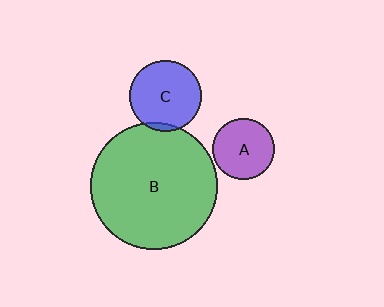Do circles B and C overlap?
Yes.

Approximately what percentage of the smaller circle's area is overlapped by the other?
Approximately 5%.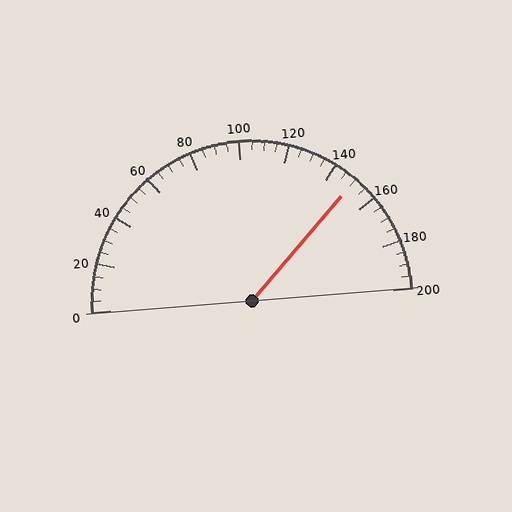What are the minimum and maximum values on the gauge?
The gauge ranges from 0 to 200.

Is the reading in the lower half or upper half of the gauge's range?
The reading is in the upper half of the range (0 to 200).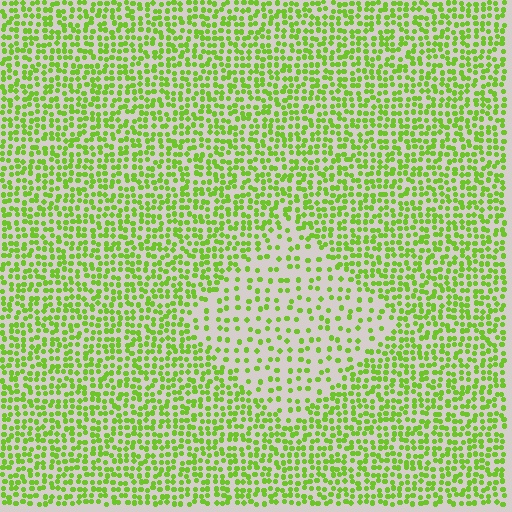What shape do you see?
I see a diamond.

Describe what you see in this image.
The image contains small lime elements arranged at two different densities. A diamond-shaped region is visible where the elements are less densely packed than the surrounding area.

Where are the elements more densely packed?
The elements are more densely packed outside the diamond boundary.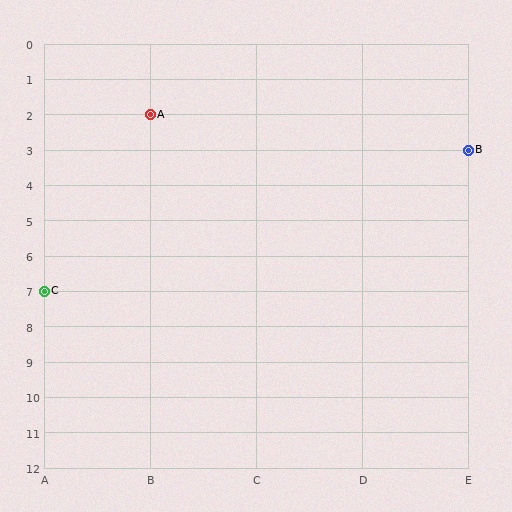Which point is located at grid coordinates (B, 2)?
Point A is at (B, 2).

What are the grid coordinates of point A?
Point A is at grid coordinates (B, 2).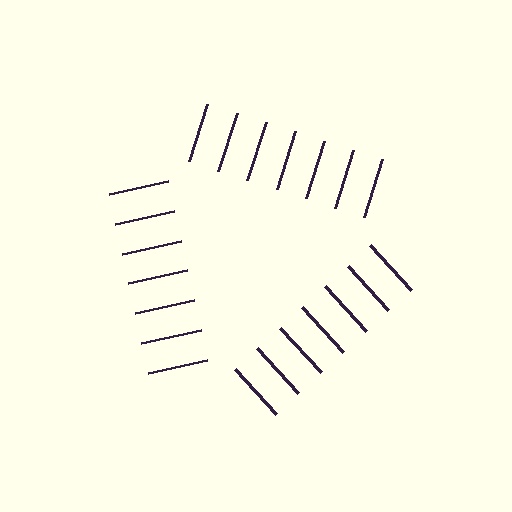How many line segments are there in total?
21 — 7 along each of the 3 edges.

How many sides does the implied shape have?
3 sides — the line-ends trace a triangle.